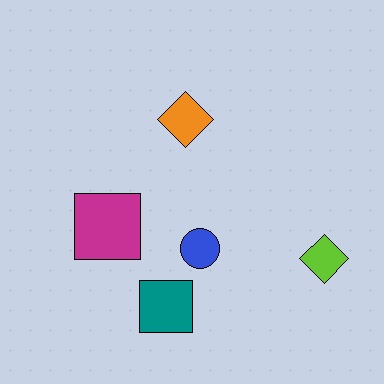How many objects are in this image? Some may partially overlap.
There are 5 objects.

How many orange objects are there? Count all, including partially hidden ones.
There is 1 orange object.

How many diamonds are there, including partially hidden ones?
There are 2 diamonds.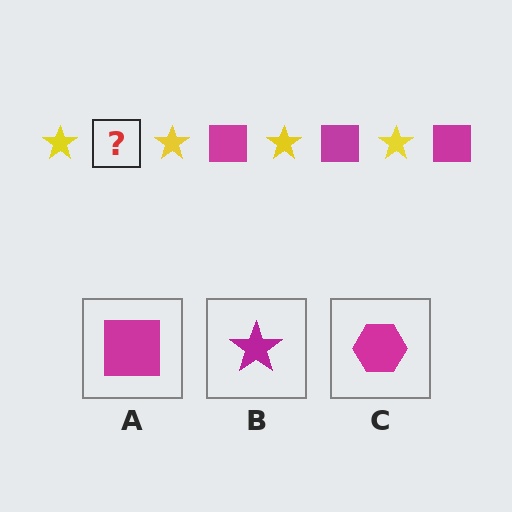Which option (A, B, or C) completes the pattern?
A.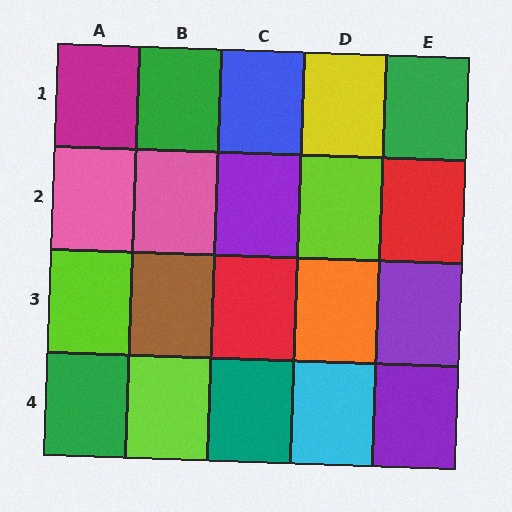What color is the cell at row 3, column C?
Red.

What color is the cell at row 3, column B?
Brown.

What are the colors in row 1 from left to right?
Magenta, green, blue, yellow, green.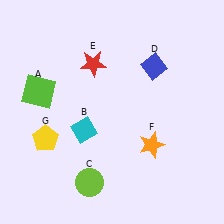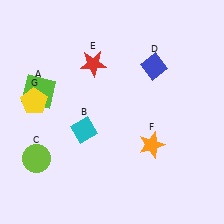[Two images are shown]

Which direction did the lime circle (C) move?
The lime circle (C) moved left.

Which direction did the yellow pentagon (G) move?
The yellow pentagon (G) moved up.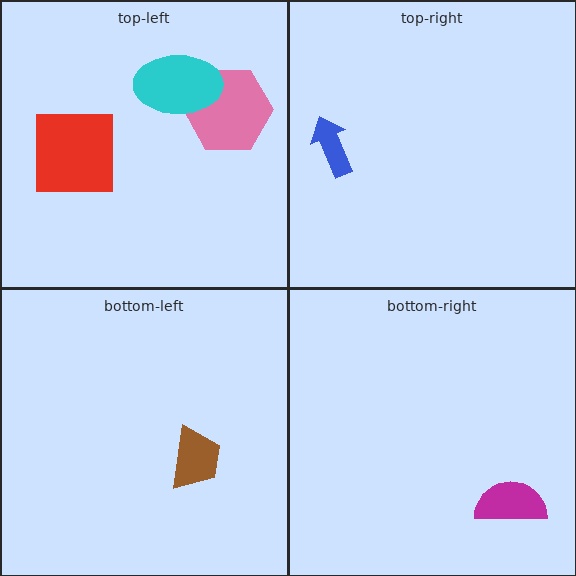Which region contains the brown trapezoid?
The bottom-left region.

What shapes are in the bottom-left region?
The brown trapezoid.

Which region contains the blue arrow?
The top-right region.